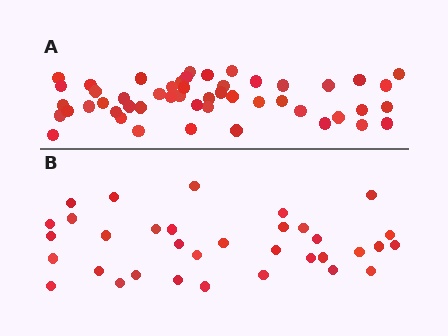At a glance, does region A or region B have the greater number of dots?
Region A (the top region) has more dots.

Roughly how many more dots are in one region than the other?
Region A has approximately 15 more dots than region B.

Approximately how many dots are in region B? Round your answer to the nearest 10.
About 30 dots. (The exact count is 34, which rounds to 30.)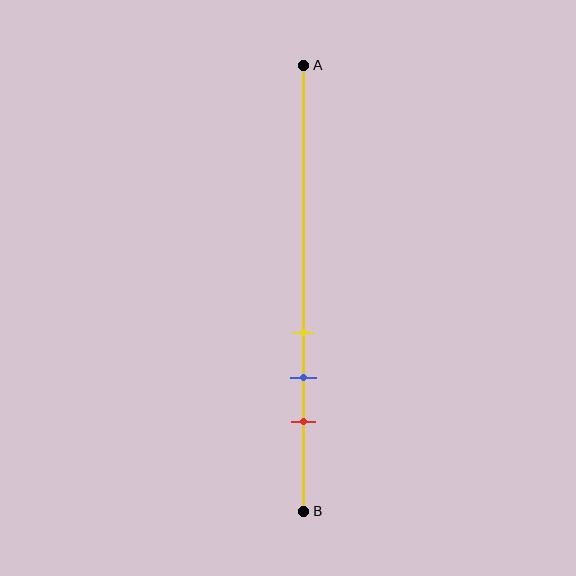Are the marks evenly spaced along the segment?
Yes, the marks are approximately evenly spaced.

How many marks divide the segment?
There are 3 marks dividing the segment.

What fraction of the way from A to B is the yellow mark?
The yellow mark is approximately 60% (0.6) of the way from A to B.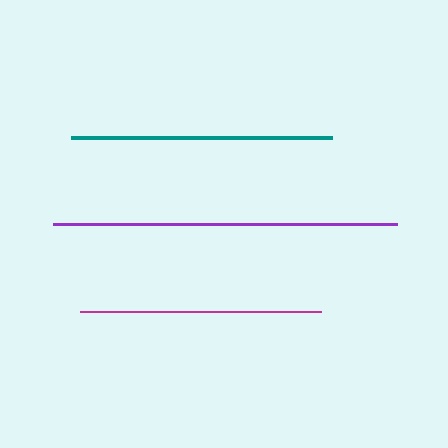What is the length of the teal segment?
The teal segment is approximately 261 pixels long.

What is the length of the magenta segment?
The magenta segment is approximately 241 pixels long.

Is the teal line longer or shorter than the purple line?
The purple line is longer than the teal line.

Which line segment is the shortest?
The magenta line is the shortest at approximately 241 pixels.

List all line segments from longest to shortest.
From longest to shortest: purple, teal, magenta.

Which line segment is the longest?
The purple line is the longest at approximately 344 pixels.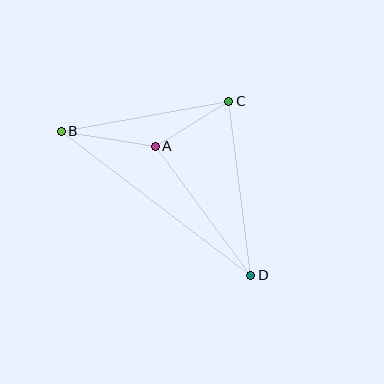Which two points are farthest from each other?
Points B and D are farthest from each other.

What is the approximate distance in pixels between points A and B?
The distance between A and B is approximately 95 pixels.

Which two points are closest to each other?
Points A and C are closest to each other.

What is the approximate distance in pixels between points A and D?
The distance between A and D is approximately 161 pixels.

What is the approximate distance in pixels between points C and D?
The distance between C and D is approximately 175 pixels.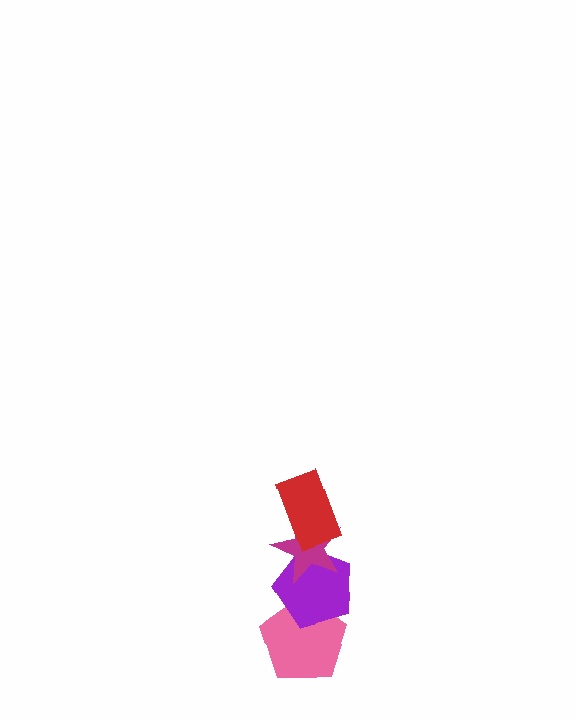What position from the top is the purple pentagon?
The purple pentagon is 3rd from the top.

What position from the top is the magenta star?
The magenta star is 2nd from the top.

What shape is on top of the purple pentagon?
The magenta star is on top of the purple pentagon.